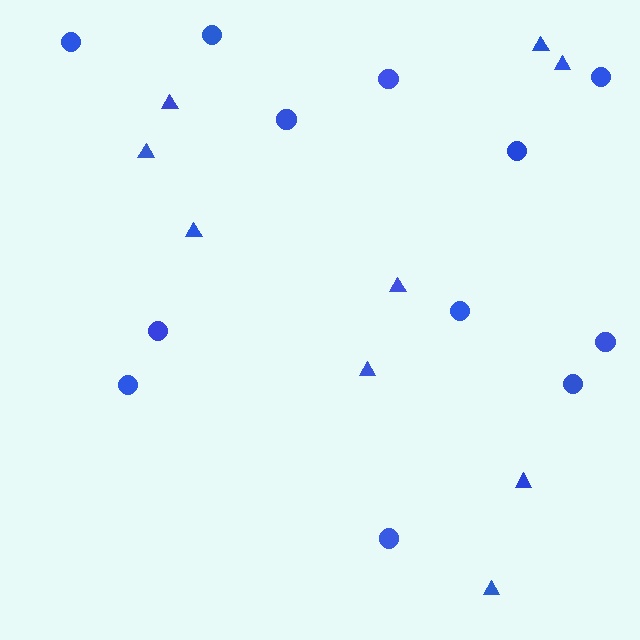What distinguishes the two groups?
There are 2 groups: one group of circles (12) and one group of triangles (9).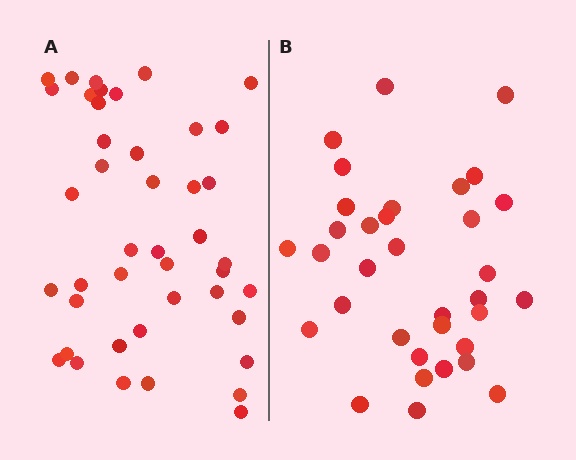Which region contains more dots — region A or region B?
Region A (the left region) has more dots.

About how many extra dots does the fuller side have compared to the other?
Region A has roughly 8 or so more dots than region B.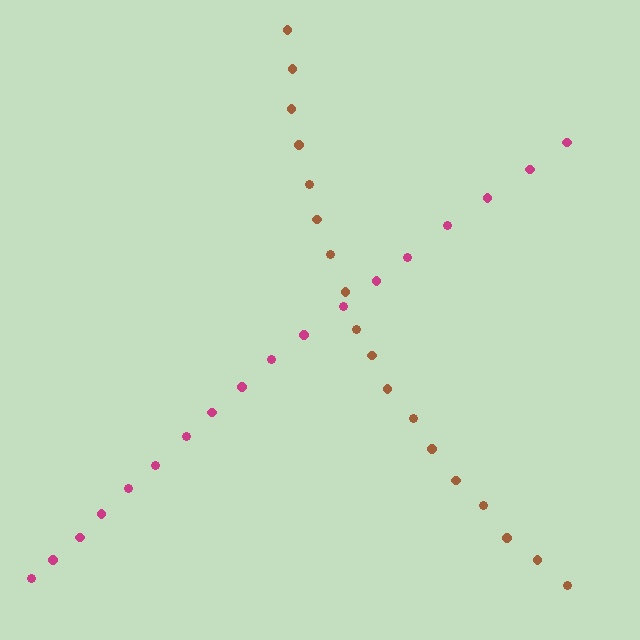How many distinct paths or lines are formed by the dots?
There are 2 distinct paths.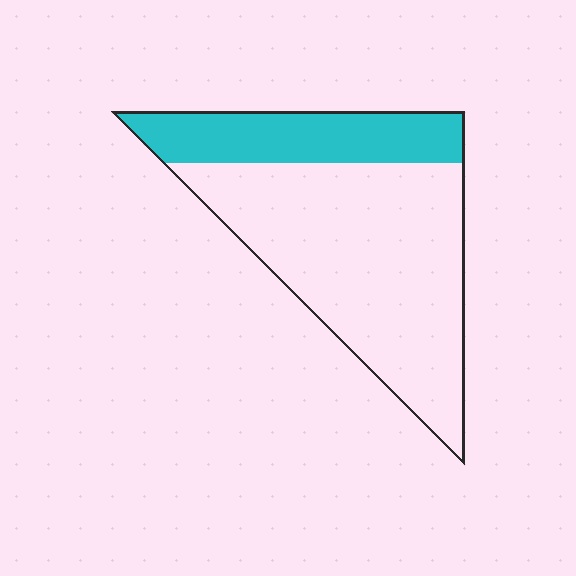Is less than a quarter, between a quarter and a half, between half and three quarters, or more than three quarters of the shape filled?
Between a quarter and a half.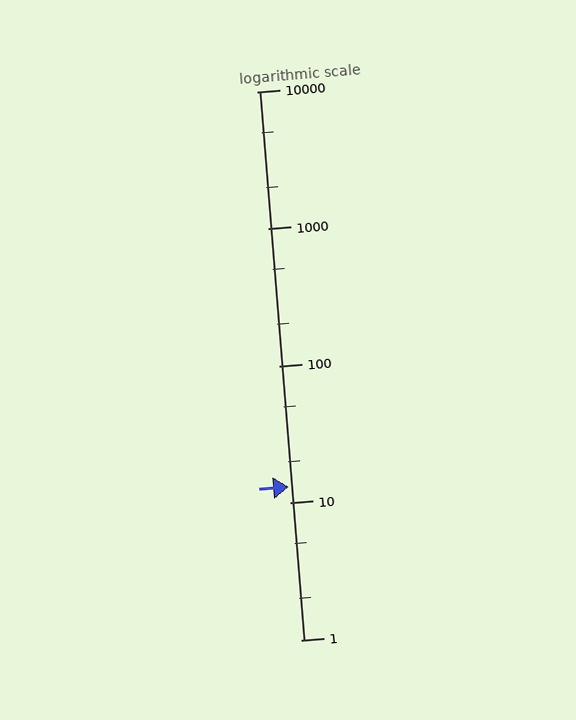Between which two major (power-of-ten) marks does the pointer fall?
The pointer is between 10 and 100.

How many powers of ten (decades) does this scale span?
The scale spans 4 decades, from 1 to 10000.